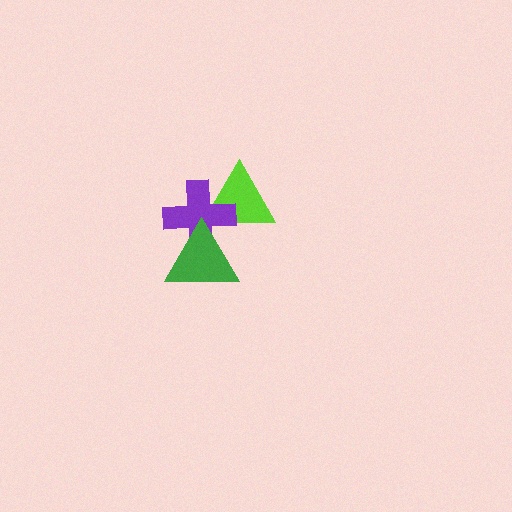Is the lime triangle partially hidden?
Yes, it is partially covered by another shape.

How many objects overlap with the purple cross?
2 objects overlap with the purple cross.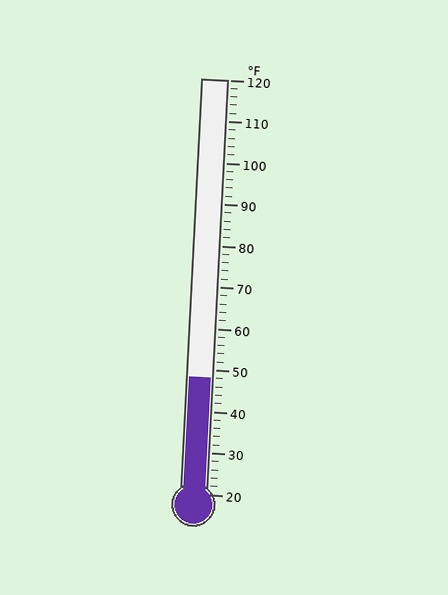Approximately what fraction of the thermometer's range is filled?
The thermometer is filled to approximately 30% of its range.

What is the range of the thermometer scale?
The thermometer scale ranges from 20°F to 120°F.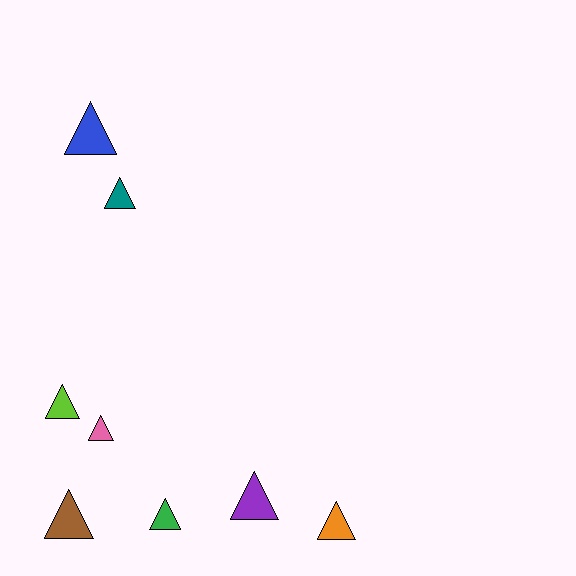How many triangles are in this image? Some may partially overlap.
There are 8 triangles.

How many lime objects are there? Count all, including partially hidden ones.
There is 1 lime object.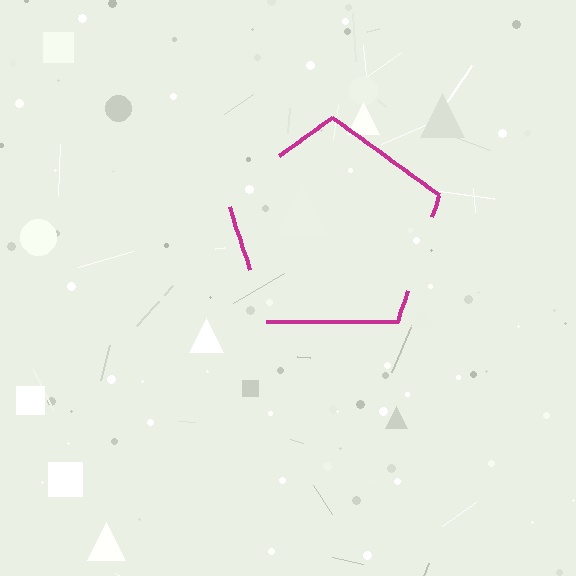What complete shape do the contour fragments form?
The contour fragments form a pentagon.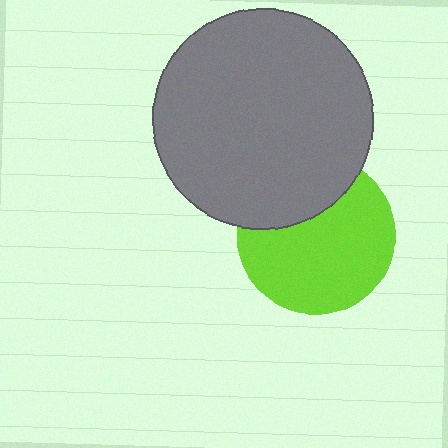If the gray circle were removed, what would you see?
You would see the complete lime circle.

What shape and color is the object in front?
The object in front is a gray circle.